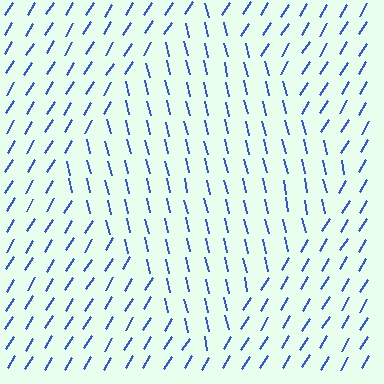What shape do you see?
I see a diamond.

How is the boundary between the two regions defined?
The boundary is defined purely by a change in line orientation (approximately 45 degrees difference). All lines are the same color and thickness.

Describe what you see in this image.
The image is filled with small blue line segments. A diamond region in the image has lines oriented differently from the surrounding lines, creating a visible texture boundary.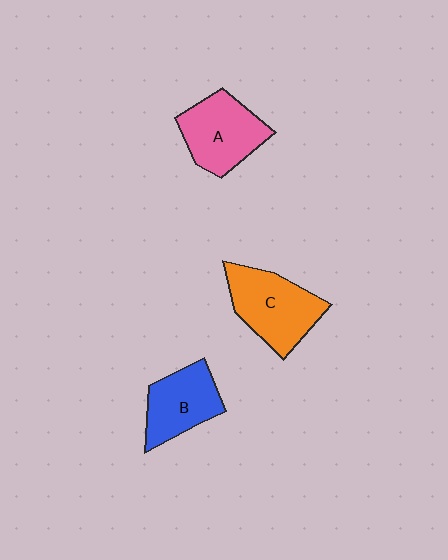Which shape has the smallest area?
Shape B (blue).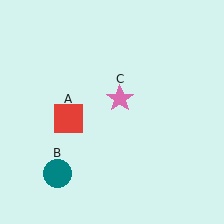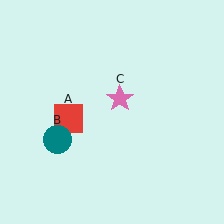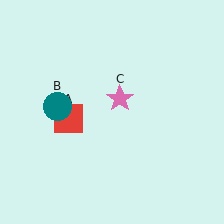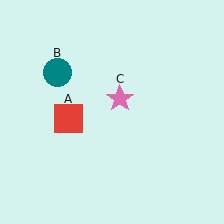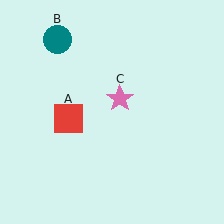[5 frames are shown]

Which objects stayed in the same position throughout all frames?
Red square (object A) and pink star (object C) remained stationary.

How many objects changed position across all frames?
1 object changed position: teal circle (object B).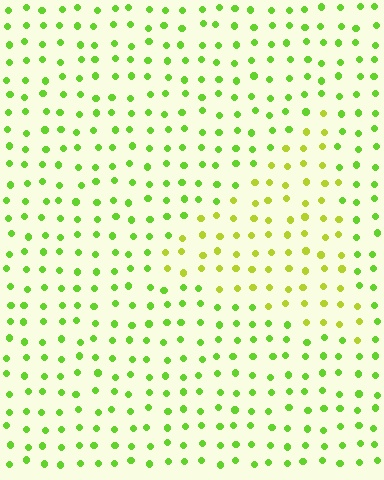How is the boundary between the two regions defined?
The boundary is defined purely by a slight shift in hue (about 29 degrees). Spacing, size, and orientation are identical on both sides.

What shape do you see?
I see a triangle.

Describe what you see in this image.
The image is filled with small lime elements in a uniform arrangement. A triangle-shaped region is visible where the elements are tinted to a slightly different hue, forming a subtle color boundary.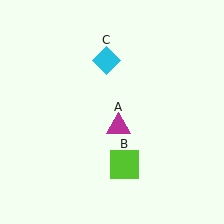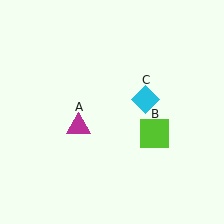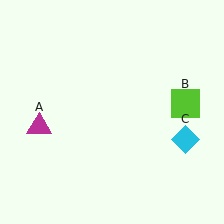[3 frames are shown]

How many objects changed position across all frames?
3 objects changed position: magenta triangle (object A), lime square (object B), cyan diamond (object C).